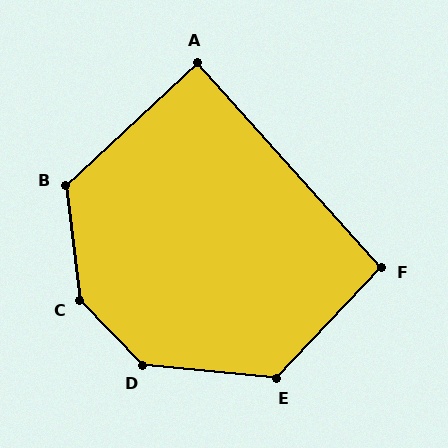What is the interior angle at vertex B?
Approximately 126 degrees (obtuse).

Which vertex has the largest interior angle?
C, at approximately 143 degrees.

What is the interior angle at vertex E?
Approximately 128 degrees (obtuse).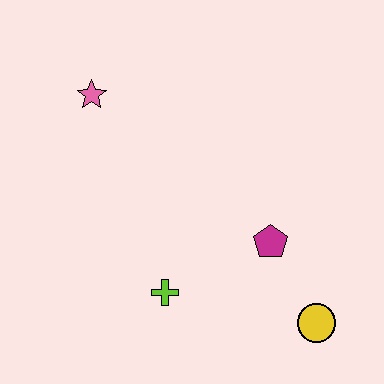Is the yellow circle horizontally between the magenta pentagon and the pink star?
No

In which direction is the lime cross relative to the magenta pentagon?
The lime cross is to the left of the magenta pentagon.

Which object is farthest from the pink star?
The yellow circle is farthest from the pink star.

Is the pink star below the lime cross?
No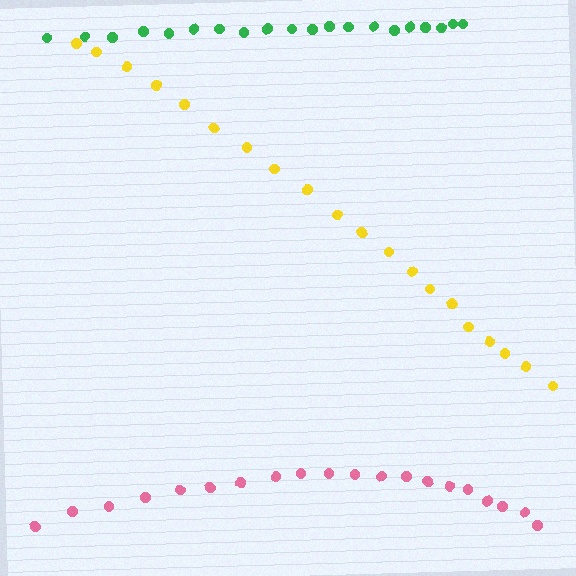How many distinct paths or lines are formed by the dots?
There are 3 distinct paths.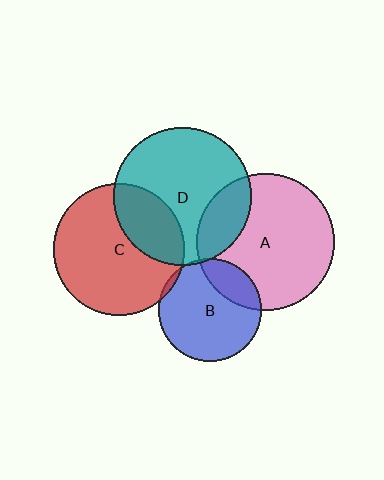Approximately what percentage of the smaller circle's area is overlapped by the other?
Approximately 5%.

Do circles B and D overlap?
Yes.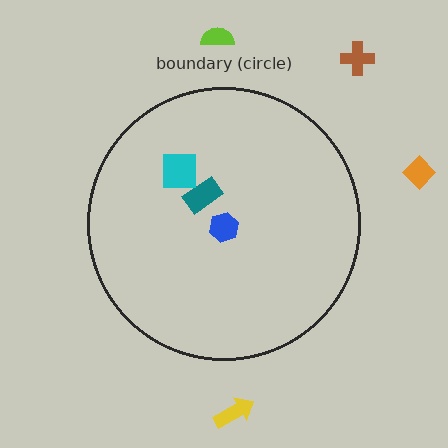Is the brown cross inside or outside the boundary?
Outside.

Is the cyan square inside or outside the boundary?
Inside.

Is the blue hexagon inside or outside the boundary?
Inside.